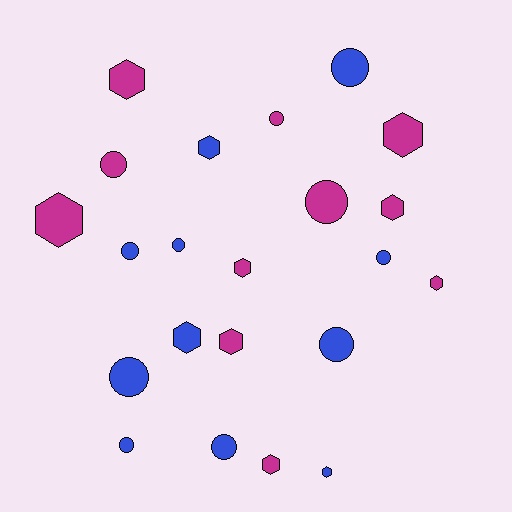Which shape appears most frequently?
Circle, with 11 objects.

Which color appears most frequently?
Magenta, with 11 objects.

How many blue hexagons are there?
There are 3 blue hexagons.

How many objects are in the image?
There are 22 objects.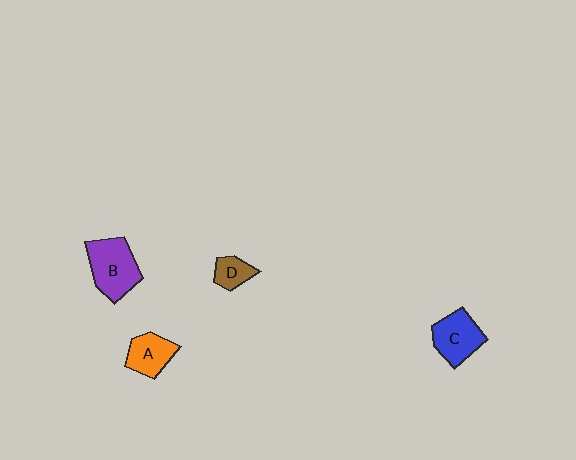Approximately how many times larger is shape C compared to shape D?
Approximately 2.0 times.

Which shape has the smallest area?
Shape D (brown).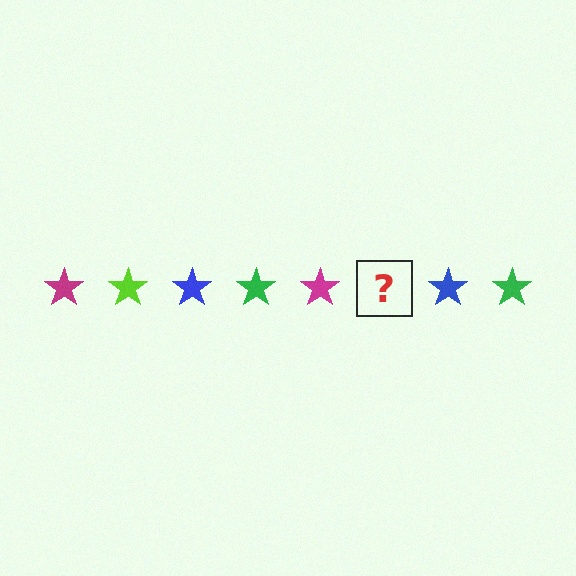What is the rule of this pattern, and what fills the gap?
The rule is that the pattern cycles through magenta, lime, blue, green stars. The gap should be filled with a lime star.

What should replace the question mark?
The question mark should be replaced with a lime star.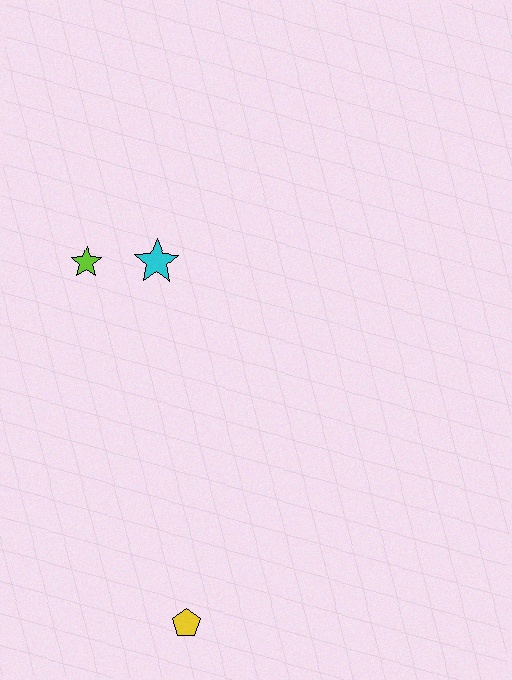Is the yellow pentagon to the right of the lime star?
Yes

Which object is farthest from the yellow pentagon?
The lime star is farthest from the yellow pentagon.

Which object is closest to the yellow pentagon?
The cyan star is closest to the yellow pentagon.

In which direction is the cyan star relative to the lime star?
The cyan star is to the right of the lime star.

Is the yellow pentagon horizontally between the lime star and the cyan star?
No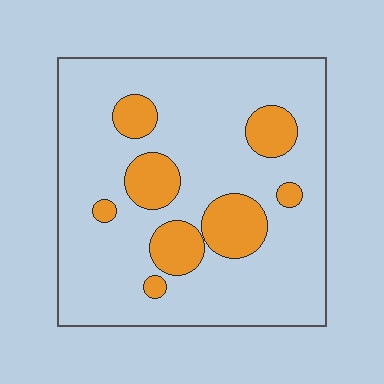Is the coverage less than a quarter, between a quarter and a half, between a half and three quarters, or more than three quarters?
Less than a quarter.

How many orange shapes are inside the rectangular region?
8.